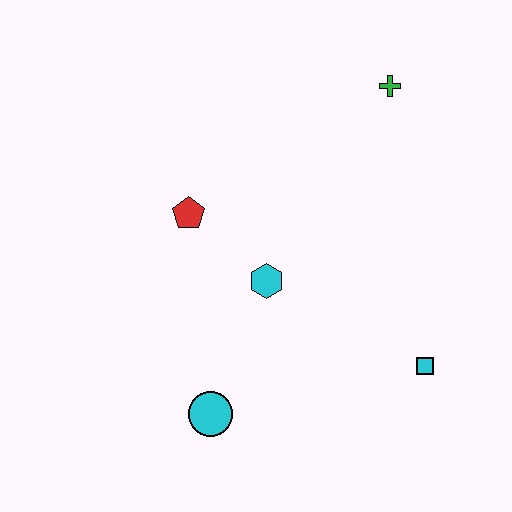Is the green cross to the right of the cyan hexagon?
Yes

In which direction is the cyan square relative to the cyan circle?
The cyan square is to the right of the cyan circle.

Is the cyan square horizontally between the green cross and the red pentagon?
No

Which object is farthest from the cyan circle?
The green cross is farthest from the cyan circle.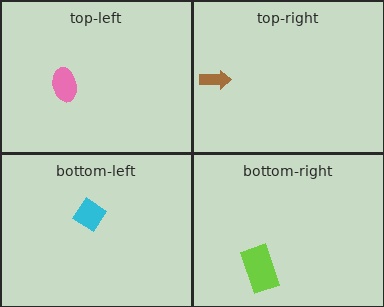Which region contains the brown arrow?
The top-right region.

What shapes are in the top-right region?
The brown arrow.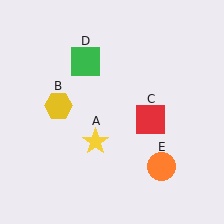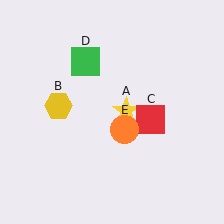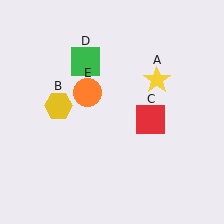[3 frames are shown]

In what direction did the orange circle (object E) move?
The orange circle (object E) moved up and to the left.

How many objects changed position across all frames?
2 objects changed position: yellow star (object A), orange circle (object E).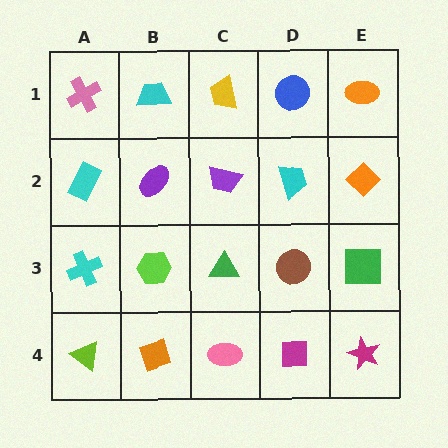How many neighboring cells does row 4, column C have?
3.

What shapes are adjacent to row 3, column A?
A cyan rectangle (row 2, column A), a lime triangle (row 4, column A), a lime hexagon (row 3, column B).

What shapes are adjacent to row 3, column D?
A cyan trapezoid (row 2, column D), a magenta square (row 4, column D), a green triangle (row 3, column C), a green square (row 3, column E).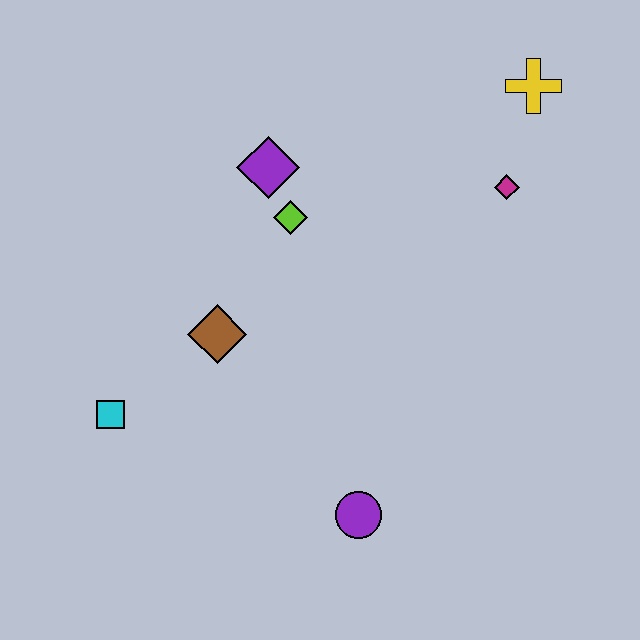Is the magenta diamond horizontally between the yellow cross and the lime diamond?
Yes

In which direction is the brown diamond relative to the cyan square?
The brown diamond is to the right of the cyan square.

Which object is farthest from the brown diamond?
The yellow cross is farthest from the brown diamond.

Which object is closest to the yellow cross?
The magenta diamond is closest to the yellow cross.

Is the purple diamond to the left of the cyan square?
No